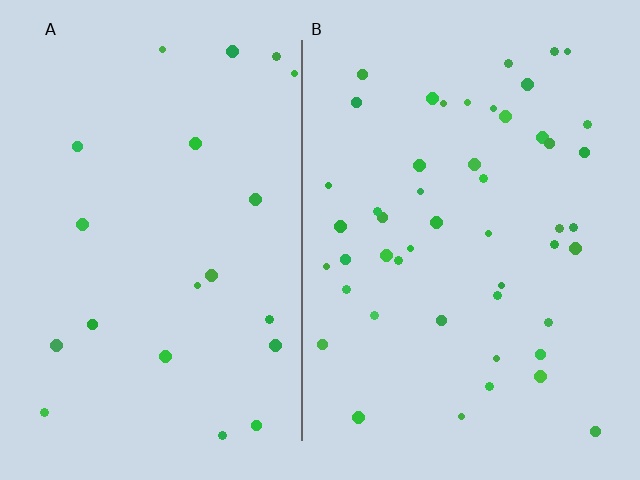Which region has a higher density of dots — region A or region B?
B (the right).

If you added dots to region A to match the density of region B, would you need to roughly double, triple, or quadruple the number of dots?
Approximately double.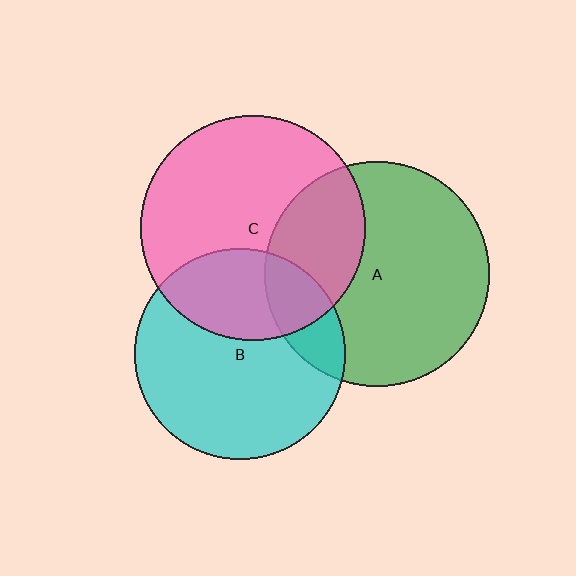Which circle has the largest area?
Circle C (pink).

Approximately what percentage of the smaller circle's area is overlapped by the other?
Approximately 30%.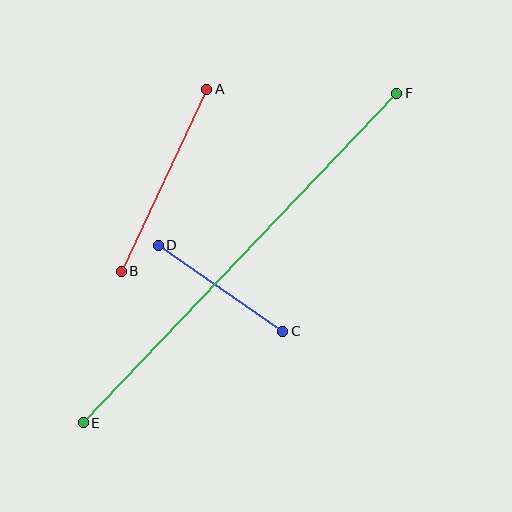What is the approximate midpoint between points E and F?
The midpoint is at approximately (240, 258) pixels.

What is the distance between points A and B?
The distance is approximately 201 pixels.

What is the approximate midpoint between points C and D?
The midpoint is at approximately (220, 288) pixels.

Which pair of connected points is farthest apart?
Points E and F are farthest apart.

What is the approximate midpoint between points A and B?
The midpoint is at approximately (164, 180) pixels.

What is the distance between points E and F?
The distance is approximately 455 pixels.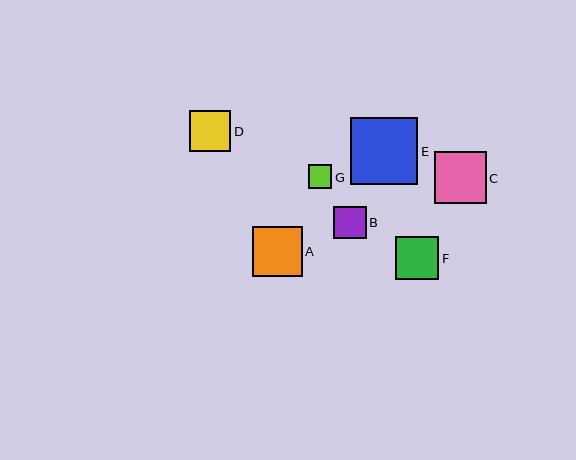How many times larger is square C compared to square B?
Square C is approximately 1.6 times the size of square B.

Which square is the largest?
Square E is the largest with a size of approximately 67 pixels.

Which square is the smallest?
Square G is the smallest with a size of approximately 24 pixels.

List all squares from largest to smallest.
From largest to smallest: E, C, A, F, D, B, G.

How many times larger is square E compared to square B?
Square E is approximately 2.1 times the size of square B.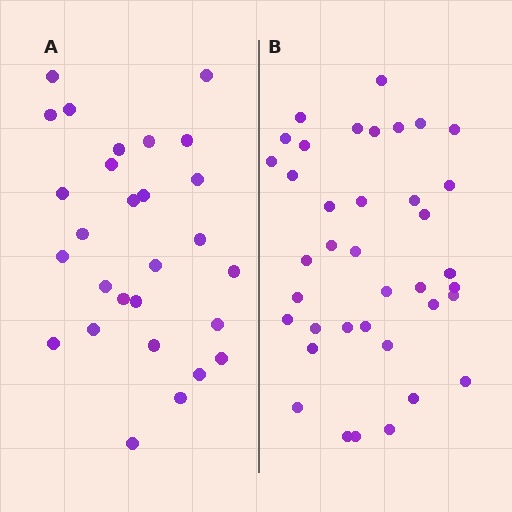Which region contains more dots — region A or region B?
Region B (the right region) has more dots.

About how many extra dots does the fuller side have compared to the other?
Region B has roughly 10 or so more dots than region A.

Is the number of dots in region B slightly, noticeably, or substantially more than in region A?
Region B has noticeably more, but not dramatically so. The ratio is roughly 1.4 to 1.